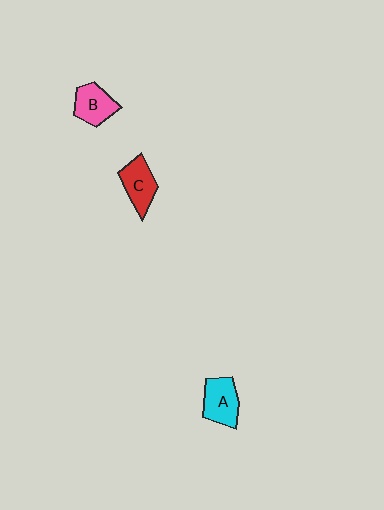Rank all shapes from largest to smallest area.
From largest to smallest: A (cyan), C (red), B (pink).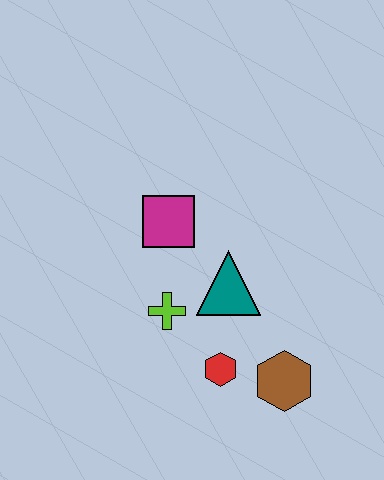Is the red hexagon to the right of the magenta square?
Yes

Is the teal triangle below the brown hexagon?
No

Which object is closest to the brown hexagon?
The red hexagon is closest to the brown hexagon.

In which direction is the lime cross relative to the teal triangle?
The lime cross is to the left of the teal triangle.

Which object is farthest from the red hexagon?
The magenta square is farthest from the red hexagon.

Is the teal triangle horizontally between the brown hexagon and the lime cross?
Yes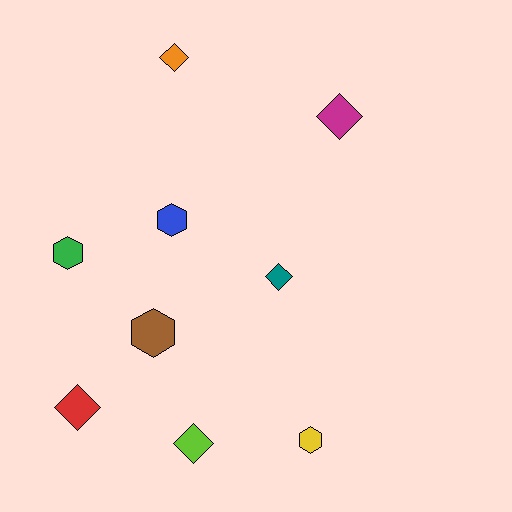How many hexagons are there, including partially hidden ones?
There are 4 hexagons.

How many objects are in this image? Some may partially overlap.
There are 9 objects.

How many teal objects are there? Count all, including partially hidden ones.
There is 1 teal object.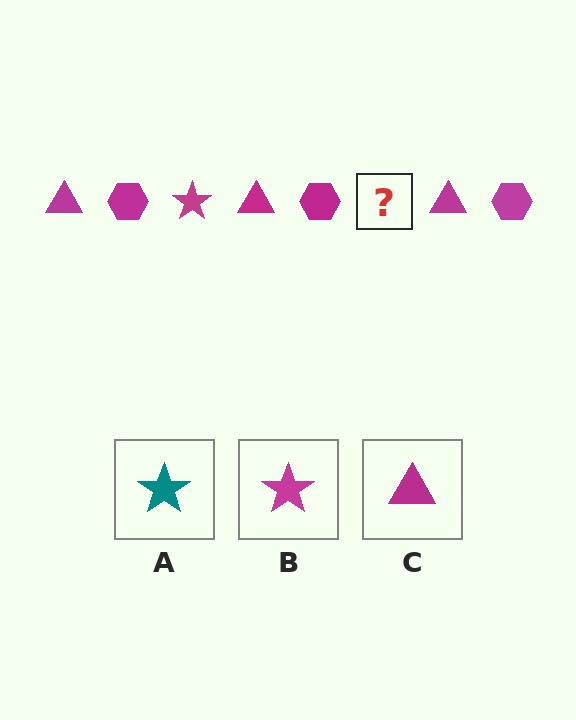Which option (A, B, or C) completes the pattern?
B.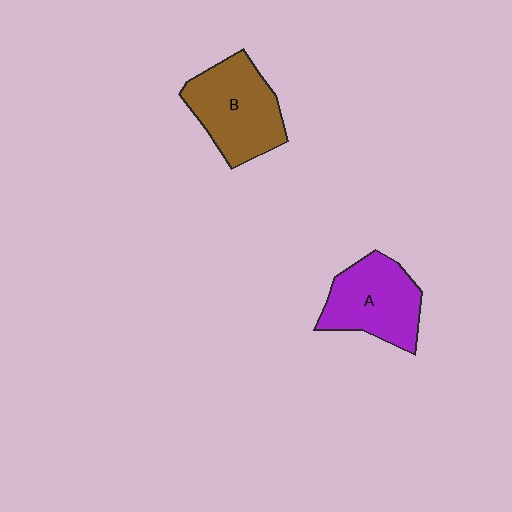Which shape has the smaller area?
Shape A (purple).